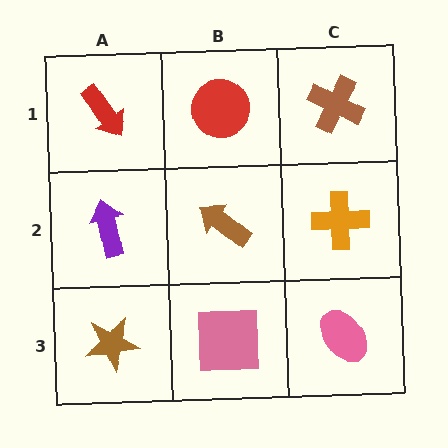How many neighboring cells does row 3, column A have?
2.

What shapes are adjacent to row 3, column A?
A purple arrow (row 2, column A), a pink square (row 3, column B).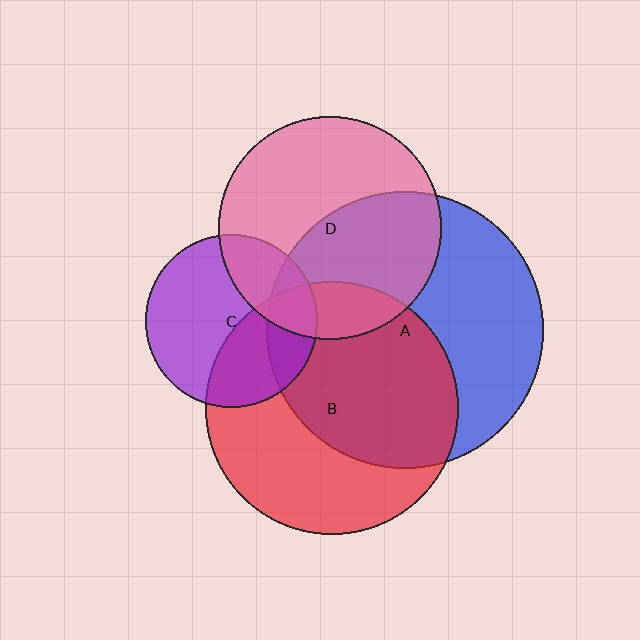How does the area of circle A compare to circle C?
Approximately 2.6 times.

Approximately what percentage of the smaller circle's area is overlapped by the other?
Approximately 50%.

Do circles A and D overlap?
Yes.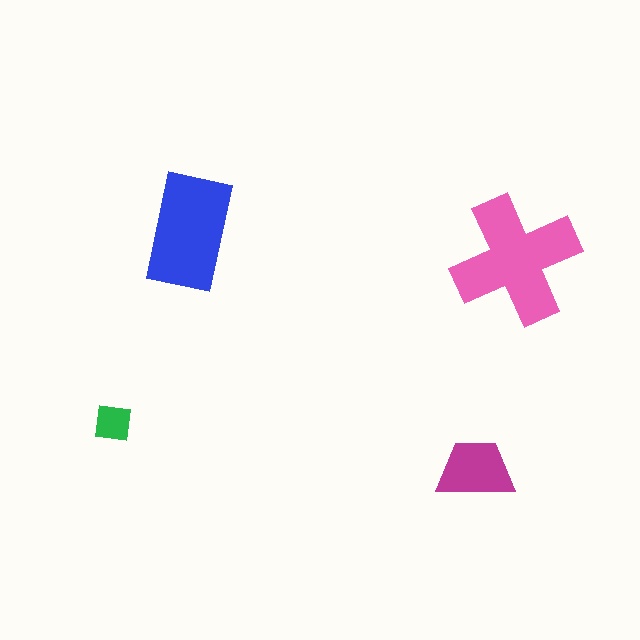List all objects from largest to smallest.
The pink cross, the blue rectangle, the magenta trapezoid, the green square.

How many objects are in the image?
There are 4 objects in the image.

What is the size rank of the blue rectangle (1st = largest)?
2nd.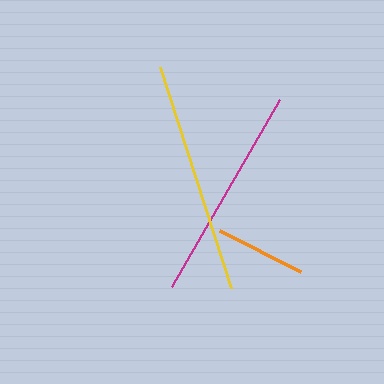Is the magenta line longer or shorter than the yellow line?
The yellow line is longer than the magenta line.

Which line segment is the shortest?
The orange line is the shortest at approximately 90 pixels.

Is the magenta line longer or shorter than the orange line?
The magenta line is longer than the orange line.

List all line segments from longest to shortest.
From longest to shortest: yellow, magenta, orange.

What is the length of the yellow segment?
The yellow segment is approximately 231 pixels long.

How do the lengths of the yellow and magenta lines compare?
The yellow and magenta lines are approximately the same length.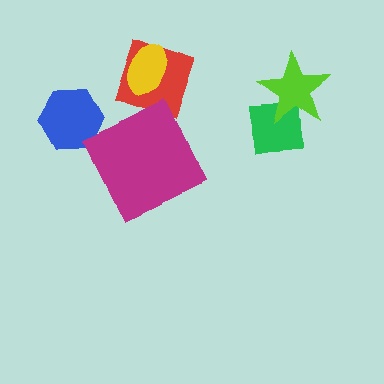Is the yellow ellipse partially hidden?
No, no other shape covers it.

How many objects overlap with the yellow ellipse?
1 object overlaps with the yellow ellipse.